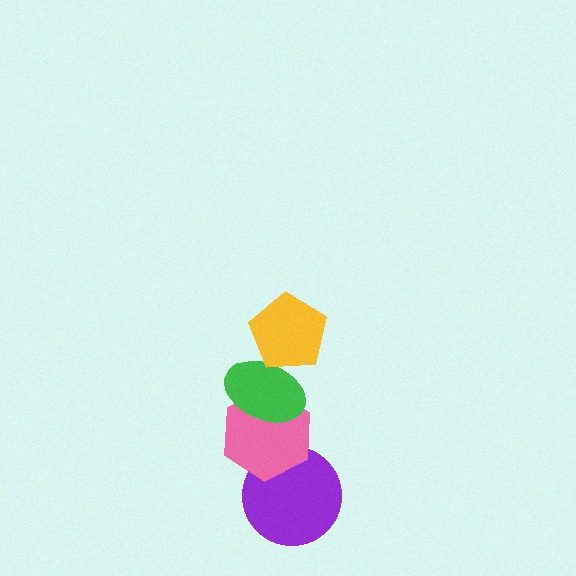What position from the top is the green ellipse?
The green ellipse is 2nd from the top.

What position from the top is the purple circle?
The purple circle is 4th from the top.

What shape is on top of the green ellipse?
The yellow pentagon is on top of the green ellipse.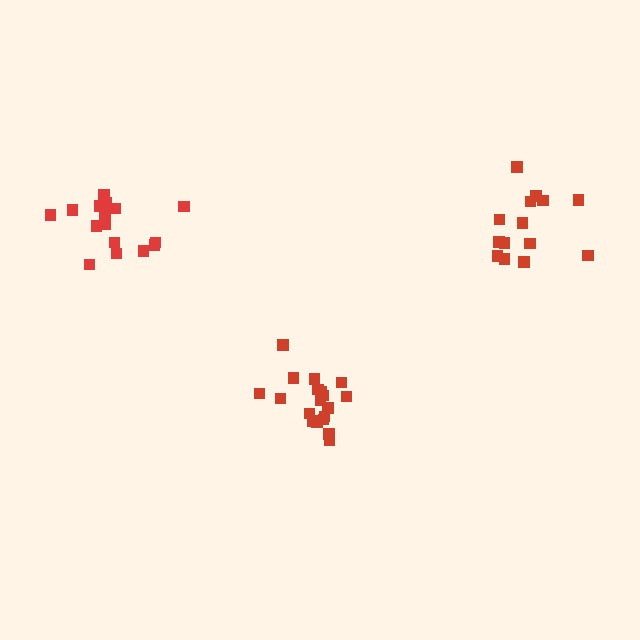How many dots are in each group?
Group 1: 16 dots, Group 2: 19 dots, Group 3: 14 dots (49 total).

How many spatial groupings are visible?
There are 3 spatial groupings.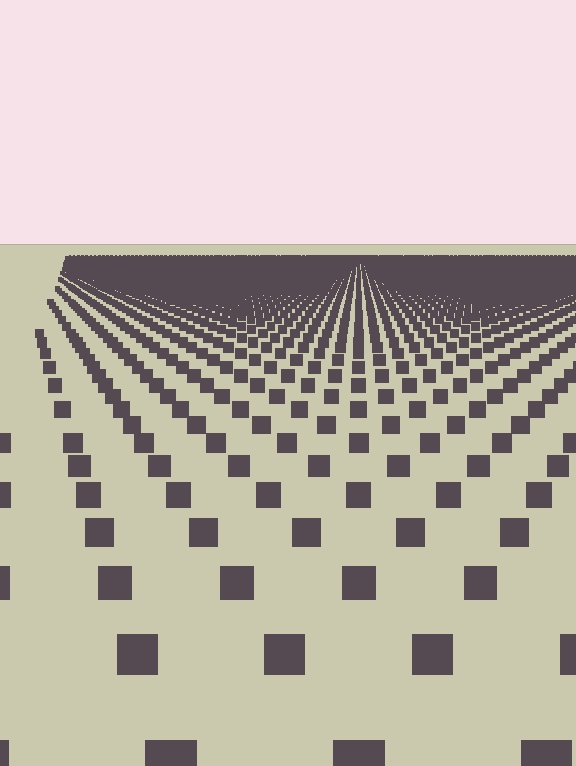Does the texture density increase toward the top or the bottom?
Density increases toward the top.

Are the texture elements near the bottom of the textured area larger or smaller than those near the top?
Larger. Near the bottom, elements are closer to the viewer and appear at a bigger on-screen size.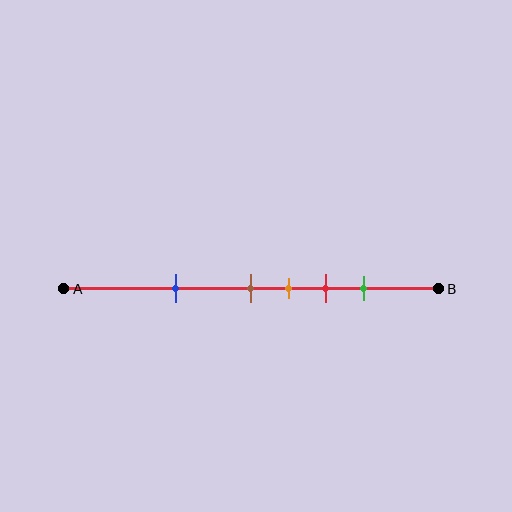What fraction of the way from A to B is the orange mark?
The orange mark is approximately 60% (0.6) of the way from A to B.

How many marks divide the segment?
There are 5 marks dividing the segment.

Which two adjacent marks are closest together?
The brown and orange marks are the closest adjacent pair.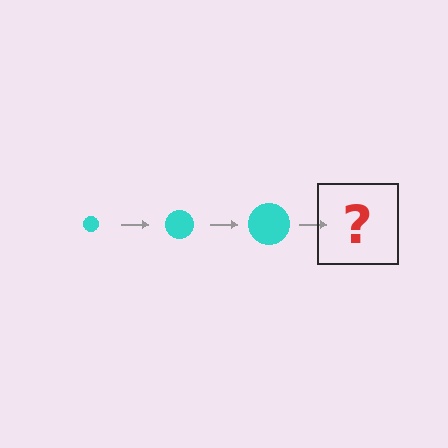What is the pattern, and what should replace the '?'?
The pattern is that the circle gets progressively larger each step. The '?' should be a cyan circle, larger than the previous one.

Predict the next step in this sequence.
The next step is a cyan circle, larger than the previous one.